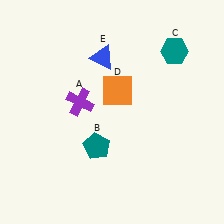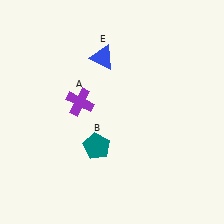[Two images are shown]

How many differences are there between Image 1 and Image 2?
There are 2 differences between the two images.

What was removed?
The orange square (D), the teal hexagon (C) were removed in Image 2.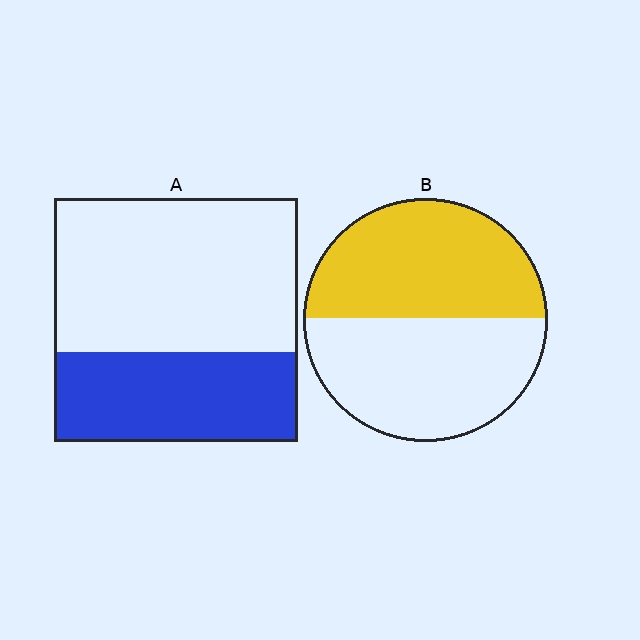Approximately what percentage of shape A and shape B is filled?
A is approximately 35% and B is approximately 50%.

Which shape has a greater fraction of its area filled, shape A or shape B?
Shape B.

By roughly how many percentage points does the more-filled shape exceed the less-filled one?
By roughly 10 percentage points (B over A).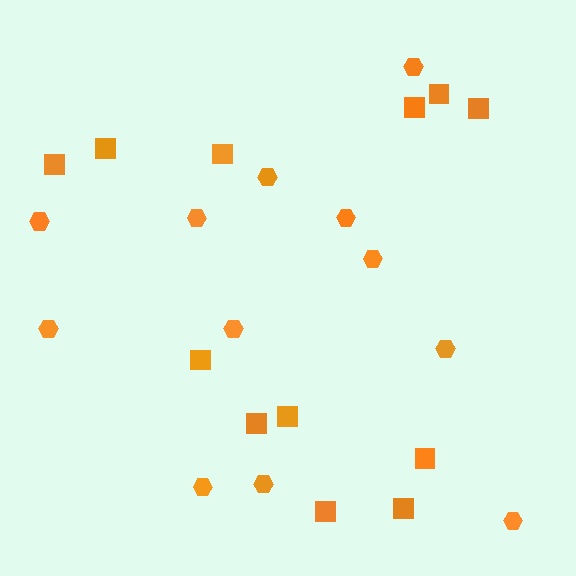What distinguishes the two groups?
There are 2 groups: one group of squares (12) and one group of hexagons (12).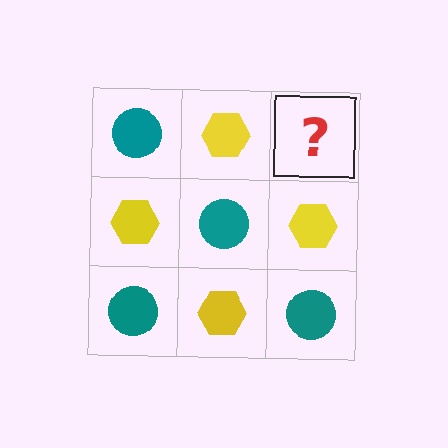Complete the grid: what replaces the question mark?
The question mark should be replaced with a teal circle.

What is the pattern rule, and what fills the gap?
The rule is that it alternates teal circle and yellow hexagon in a checkerboard pattern. The gap should be filled with a teal circle.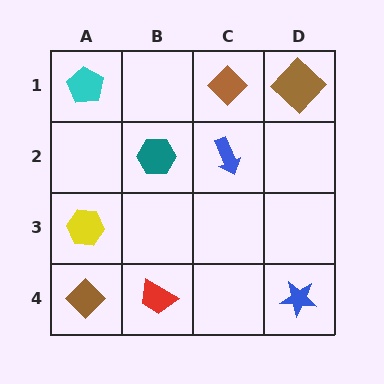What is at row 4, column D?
A blue star.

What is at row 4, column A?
A brown diamond.